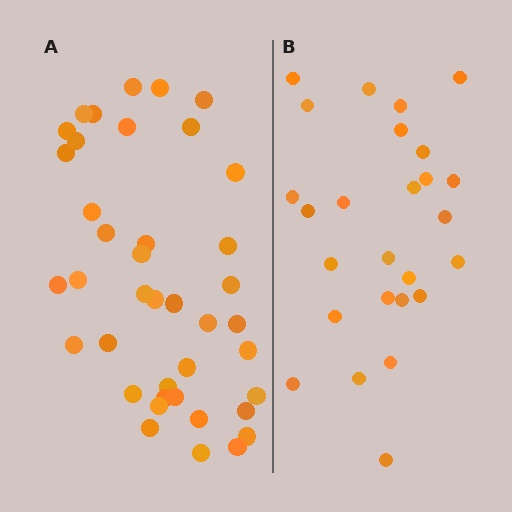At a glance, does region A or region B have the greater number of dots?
Region A (the left region) has more dots.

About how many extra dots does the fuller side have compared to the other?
Region A has approximately 15 more dots than region B.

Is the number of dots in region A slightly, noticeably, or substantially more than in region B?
Region A has substantially more. The ratio is roughly 1.5 to 1.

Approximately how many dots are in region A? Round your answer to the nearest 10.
About 40 dots.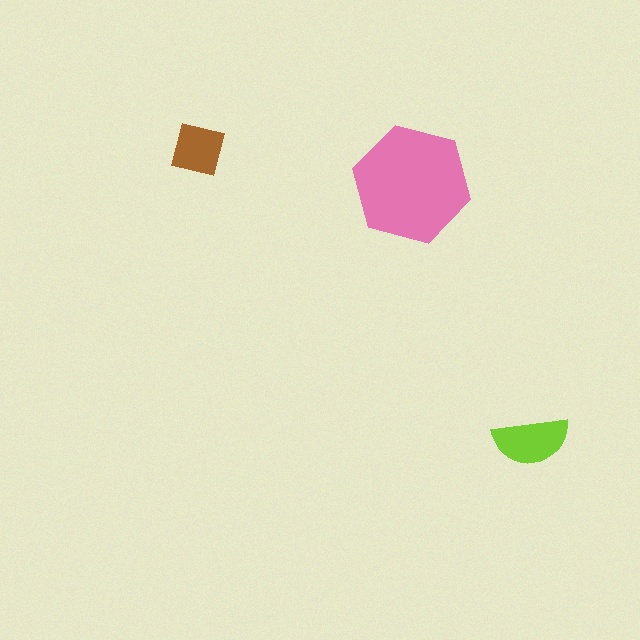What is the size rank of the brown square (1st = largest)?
3rd.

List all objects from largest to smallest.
The pink hexagon, the lime semicircle, the brown square.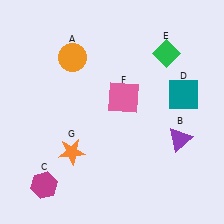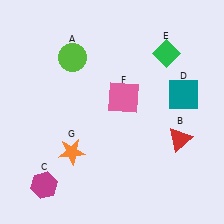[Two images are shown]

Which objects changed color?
A changed from orange to lime. B changed from purple to red.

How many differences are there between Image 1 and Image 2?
There are 2 differences between the two images.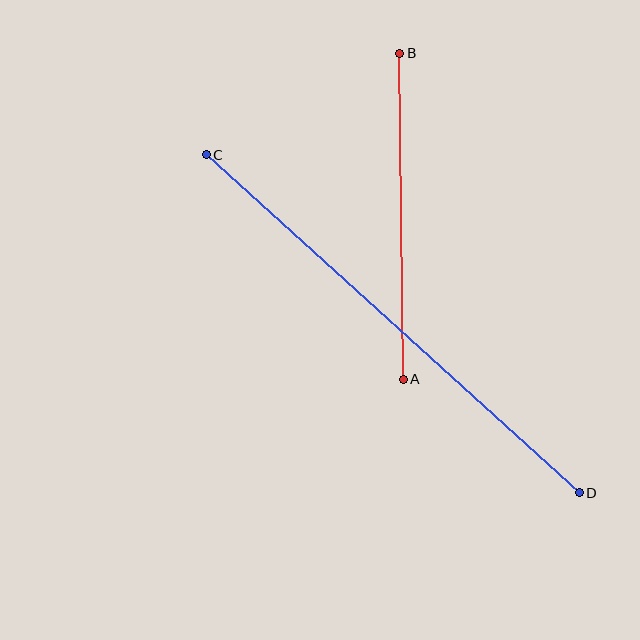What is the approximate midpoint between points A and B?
The midpoint is at approximately (402, 216) pixels.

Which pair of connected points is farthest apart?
Points C and D are farthest apart.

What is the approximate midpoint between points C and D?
The midpoint is at approximately (393, 324) pixels.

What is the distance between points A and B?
The distance is approximately 326 pixels.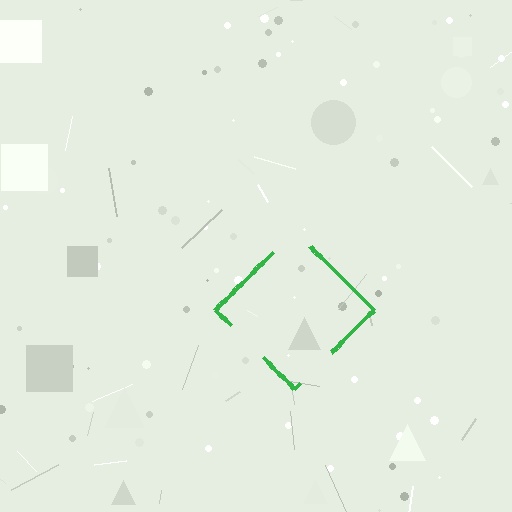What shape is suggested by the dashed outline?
The dashed outline suggests a diamond.